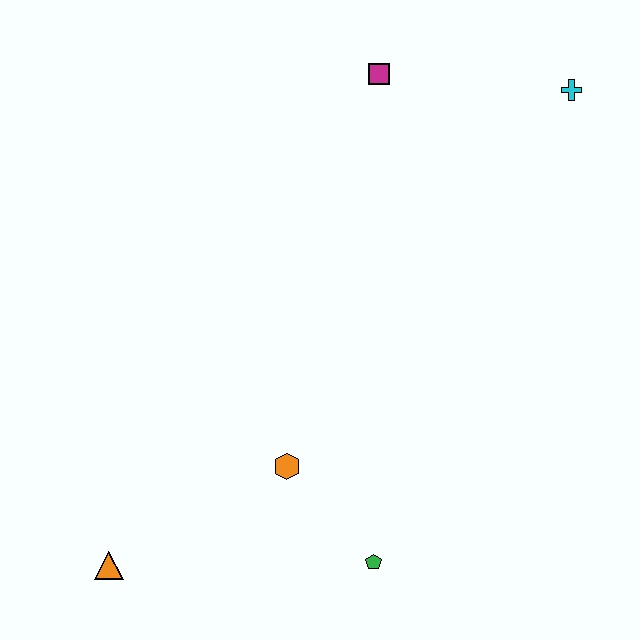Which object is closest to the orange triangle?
The orange hexagon is closest to the orange triangle.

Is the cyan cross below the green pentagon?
No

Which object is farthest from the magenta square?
The orange triangle is farthest from the magenta square.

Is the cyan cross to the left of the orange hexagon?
No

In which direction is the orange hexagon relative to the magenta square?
The orange hexagon is below the magenta square.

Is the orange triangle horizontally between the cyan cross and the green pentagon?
No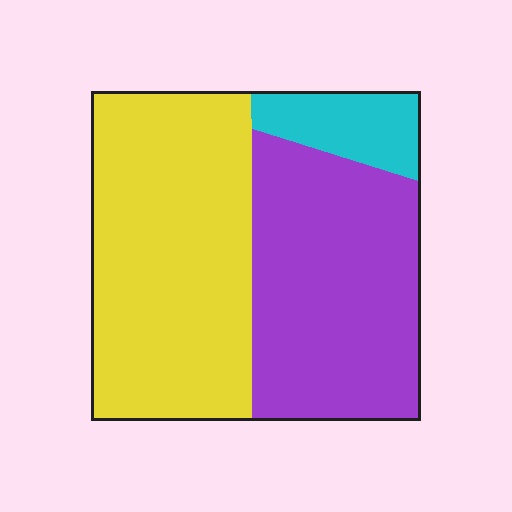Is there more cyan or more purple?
Purple.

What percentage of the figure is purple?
Purple takes up about two fifths (2/5) of the figure.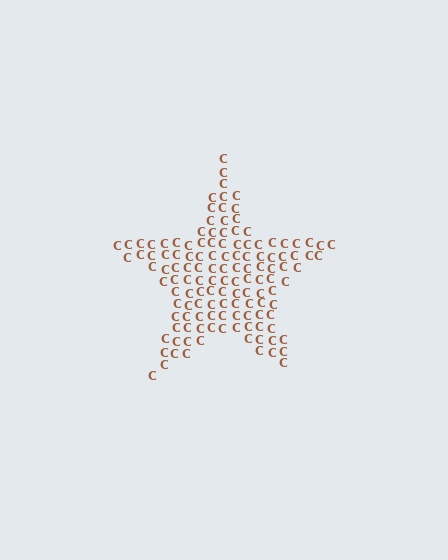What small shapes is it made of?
It is made of small letter C's.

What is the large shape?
The large shape is a star.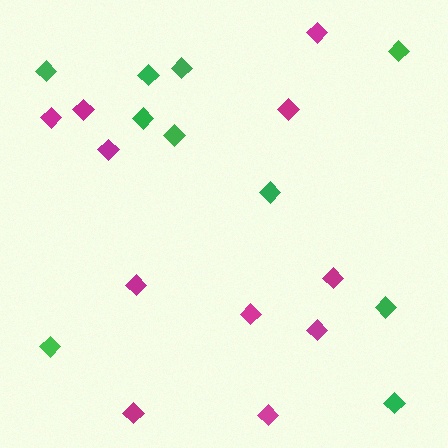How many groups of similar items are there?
There are 2 groups: one group of green diamonds (10) and one group of magenta diamonds (11).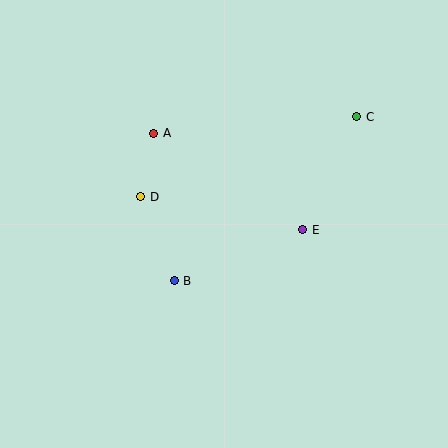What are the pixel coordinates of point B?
Point B is at (174, 281).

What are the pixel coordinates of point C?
Point C is at (357, 117).